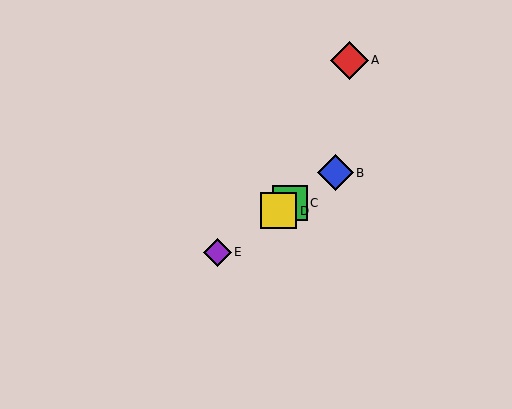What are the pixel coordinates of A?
Object A is at (349, 60).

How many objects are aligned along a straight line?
4 objects (B, C, D, E) are aligned along a straight line.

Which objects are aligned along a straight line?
Objects B, C, D, E are aligned along a straight line.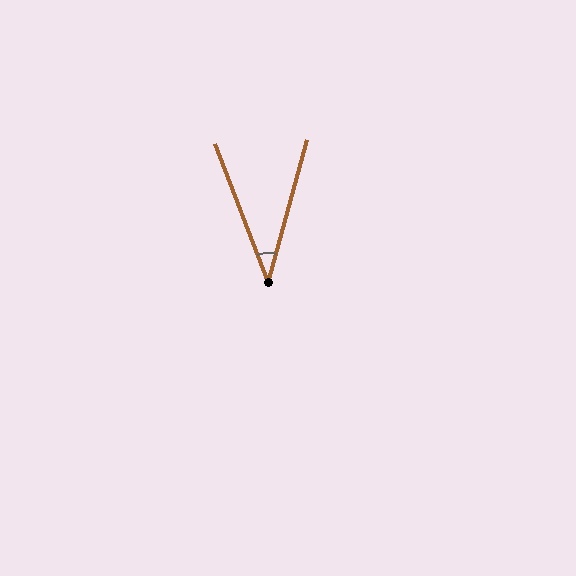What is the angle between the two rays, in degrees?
Approximately 36 degrees.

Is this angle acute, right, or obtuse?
It is acute.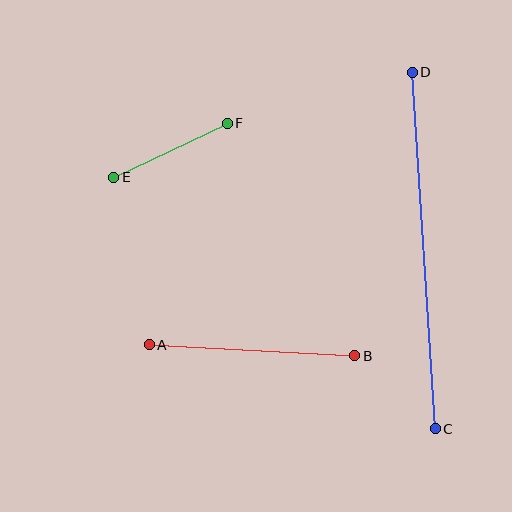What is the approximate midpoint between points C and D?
The midpoint is at approximately (424, 251) pixels.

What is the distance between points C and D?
The distance is approximately 357 pixels.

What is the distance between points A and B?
The distance is approximately 206 pixels.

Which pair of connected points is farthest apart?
Points C and D are farthest apart.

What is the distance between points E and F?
The distance is approximately 126 pixels.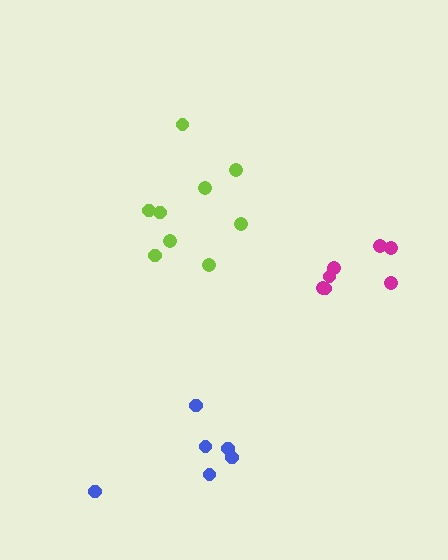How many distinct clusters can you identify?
There are 3 distinct clusters.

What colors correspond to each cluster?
The clusters are colored: lime, blue, magenta.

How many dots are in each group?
Group 1: 9 dots, Group 2: 6 dots, Group 3: 7 dots (22 total).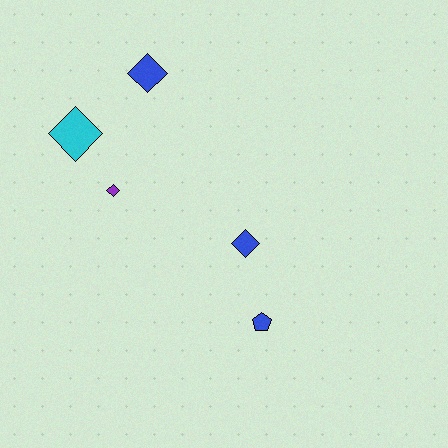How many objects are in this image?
There are 5 objects.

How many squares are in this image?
There are no squares.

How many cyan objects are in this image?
There is 1 cyan object.